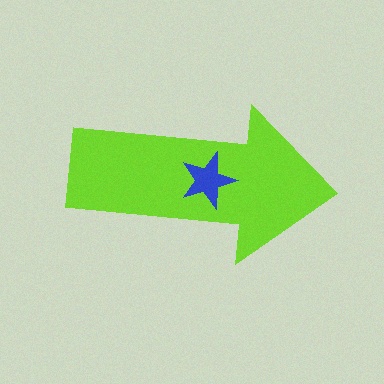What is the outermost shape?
The lime arrow.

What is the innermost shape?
The blue star.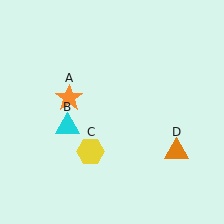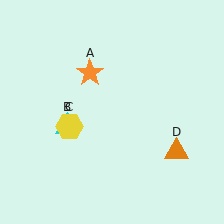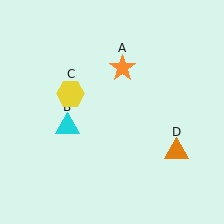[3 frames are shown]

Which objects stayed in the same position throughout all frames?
Cyan triangle (object B) and orange triangle (object D) remained stationary.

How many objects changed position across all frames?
2 objects changed position: orange star (object A), yellow hexagon (object C).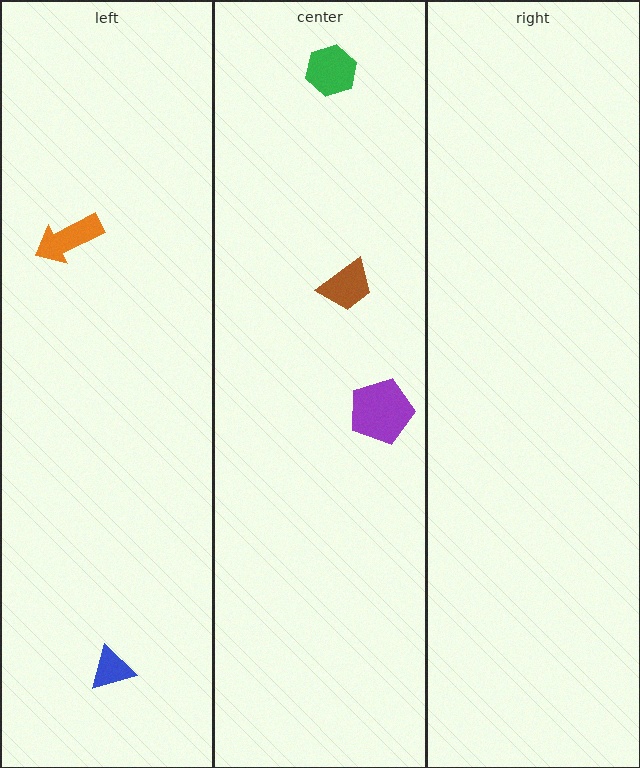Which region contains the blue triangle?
The left region.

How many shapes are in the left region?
2.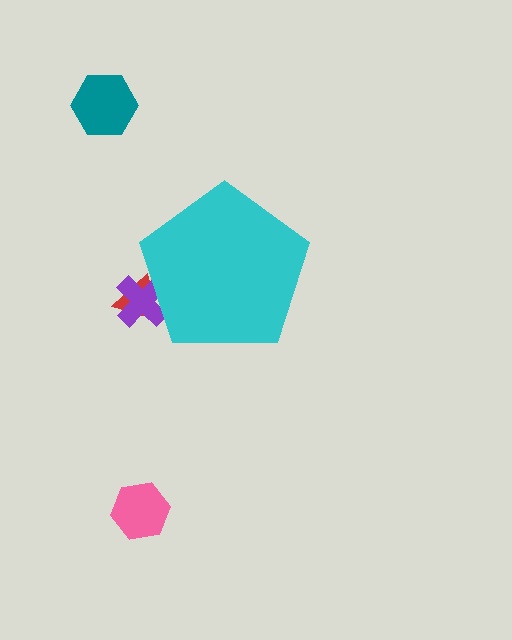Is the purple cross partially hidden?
Yes, the purple cross is partially hidden behind the cyan pentagon.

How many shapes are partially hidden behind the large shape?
2 shapes are partially hidden.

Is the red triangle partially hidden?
Yes, the red triangle is partially hidden behind the cyan pentagon.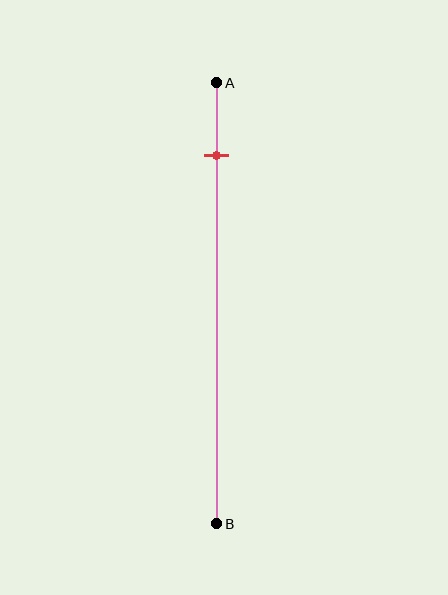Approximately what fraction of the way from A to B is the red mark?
The red mark is approximately 15% of the way from A to B.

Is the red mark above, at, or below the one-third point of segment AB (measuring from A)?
The red mark is above the one-third point of segment AB.